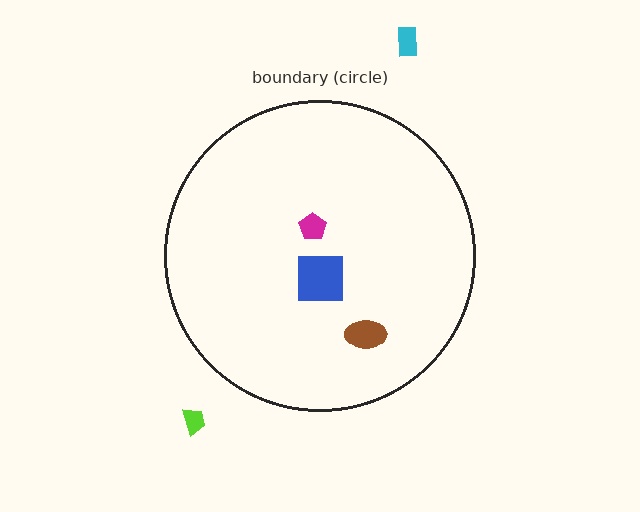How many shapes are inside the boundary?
3 inside, 2 outside.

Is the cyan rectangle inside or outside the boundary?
Outside.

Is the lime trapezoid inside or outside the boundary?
Outside.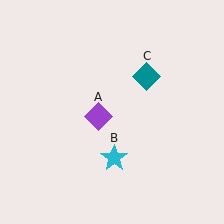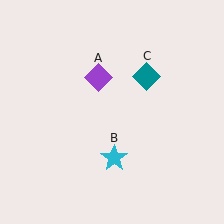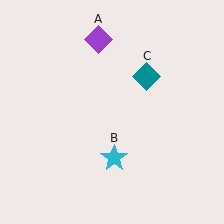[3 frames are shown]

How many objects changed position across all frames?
1 object changed position: purple diamond (object A).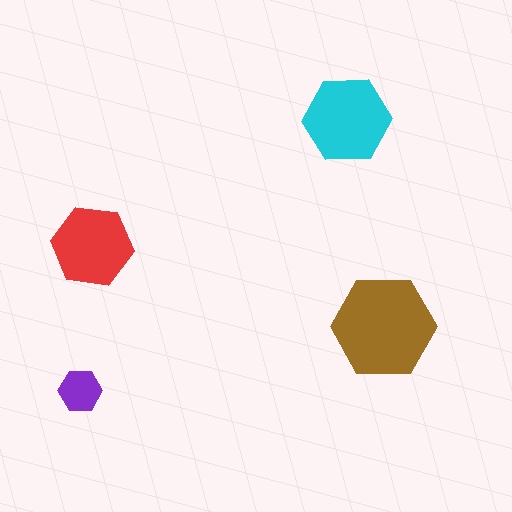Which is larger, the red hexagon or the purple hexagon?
The red one.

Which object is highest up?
The cyan hexagon is topmost.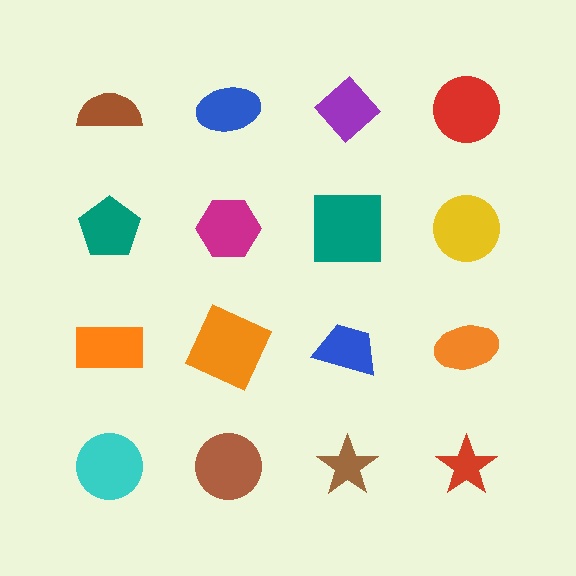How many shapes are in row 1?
4 shapes.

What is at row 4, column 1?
A cyan circle.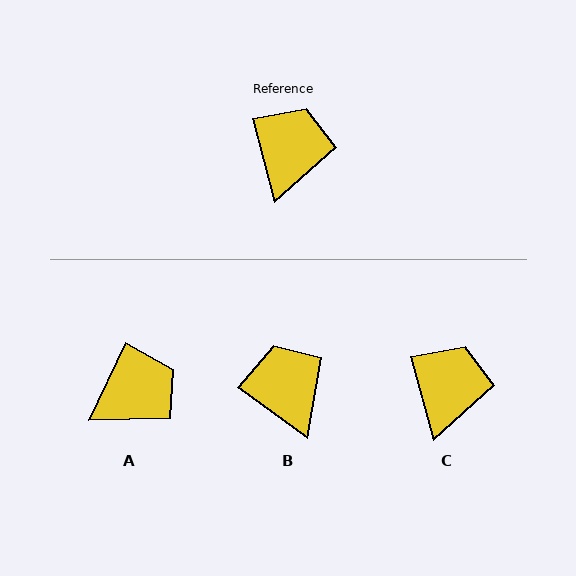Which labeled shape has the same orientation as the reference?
C.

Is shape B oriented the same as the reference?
No, it is off by about 39 degrees.